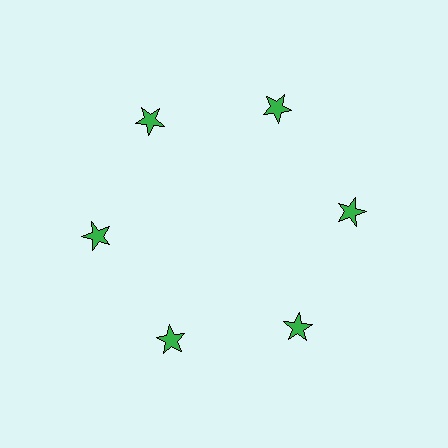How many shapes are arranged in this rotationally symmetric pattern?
There are 6 shapes, arranged in 6 groups of 1.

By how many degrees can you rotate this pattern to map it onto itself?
The pattern maps onto itself every 60 degrees of rotation.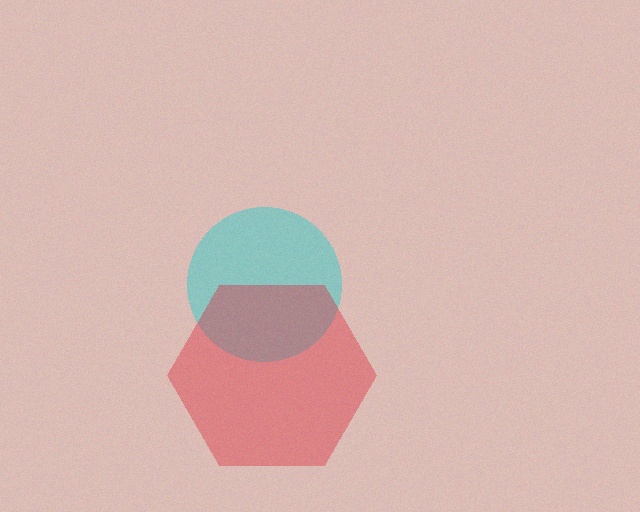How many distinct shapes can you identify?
There are 2 distinct shapes: a cyan circle, a red hexagon.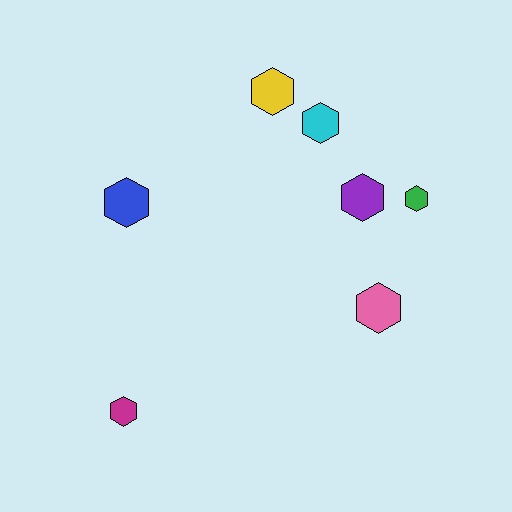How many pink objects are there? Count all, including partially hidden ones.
There is 1 pink object.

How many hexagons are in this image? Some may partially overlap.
There are 7 hexagons.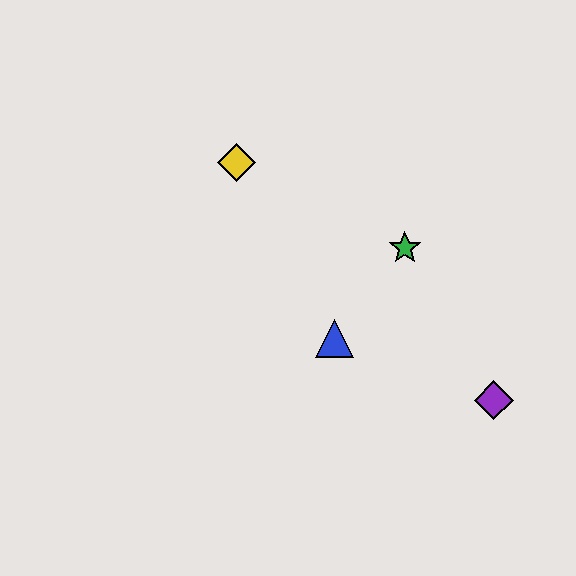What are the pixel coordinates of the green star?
The green star is at (405, 248).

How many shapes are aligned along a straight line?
3 shapes (the red triangle, the blue triangle, the yellow diamond) are aligned along a straight line.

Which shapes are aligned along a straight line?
The red triangle, the blue triangle, the yellow diamond are aligned along a straight line.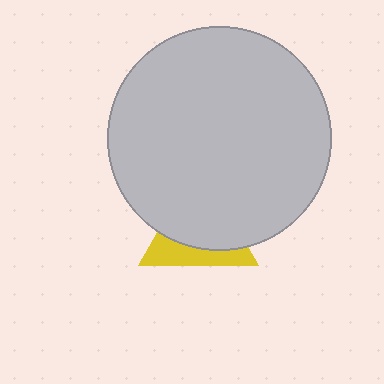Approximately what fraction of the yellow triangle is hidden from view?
Roughly 66% of the yellow triangle is hidden behind the light gray circle.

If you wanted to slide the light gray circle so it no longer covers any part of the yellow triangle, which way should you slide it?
Slide it up — that is the most direct way to separate the two shapes.